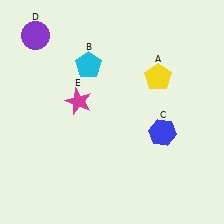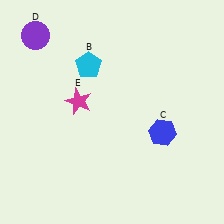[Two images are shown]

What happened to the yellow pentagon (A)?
The yellow pentagon (A) was removed in Image 2. It was in the top-right area of Image 1.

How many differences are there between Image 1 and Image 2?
There is 1 difference between the two images.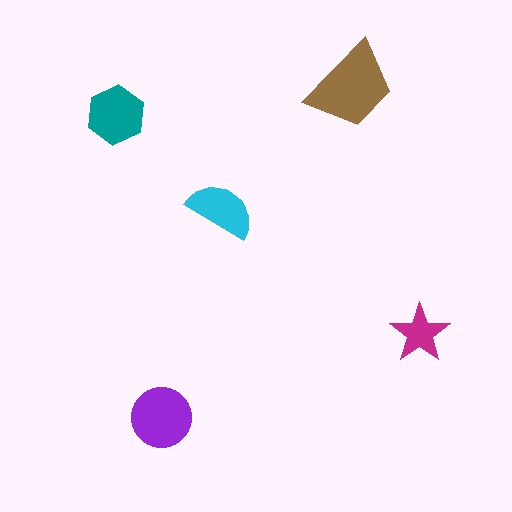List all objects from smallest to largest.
The magenta star, the cyan semicircle, the teal hexagon, the purple circle, the brown trapezoid.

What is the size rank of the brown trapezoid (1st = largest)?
1st.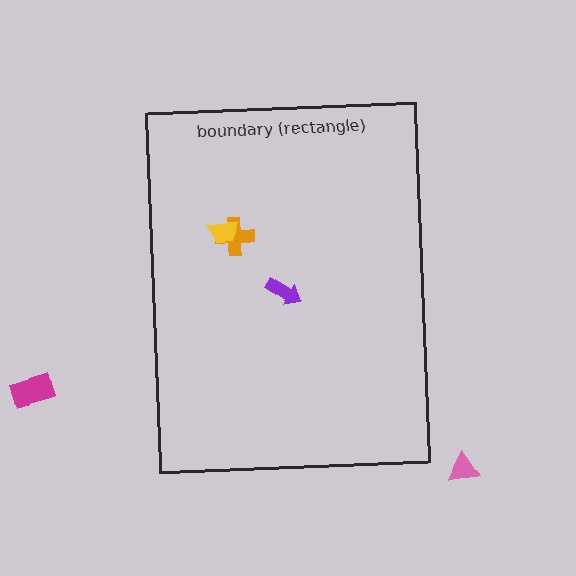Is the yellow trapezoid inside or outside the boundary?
Inside.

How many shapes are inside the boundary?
3 inside, 2 outside.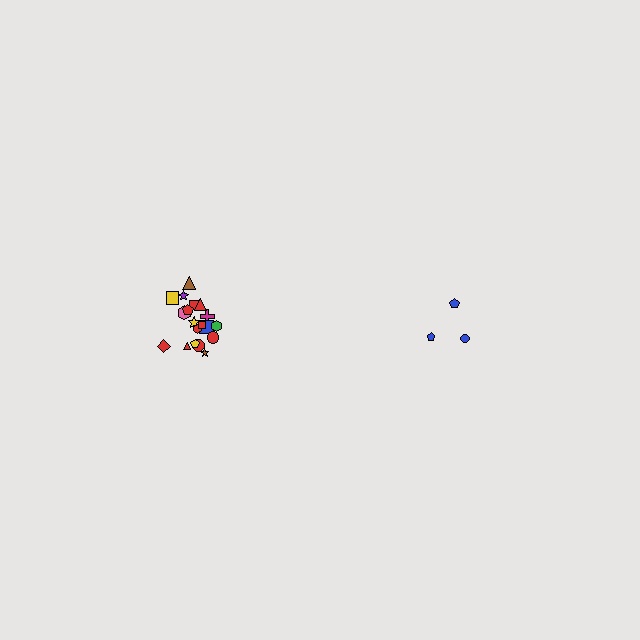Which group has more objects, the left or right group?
The left group.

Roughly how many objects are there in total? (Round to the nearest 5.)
Roughly 25 objects in total.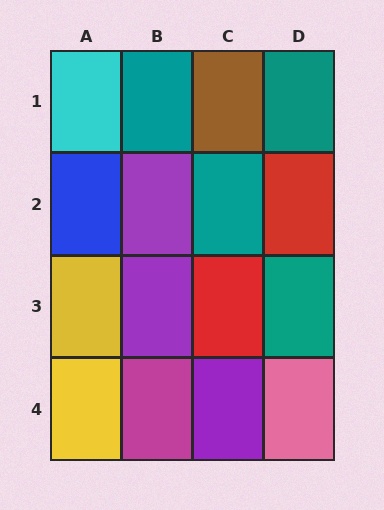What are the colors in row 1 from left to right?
Cyan, teal, brown, teal.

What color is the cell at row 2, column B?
Purple.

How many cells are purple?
3 cells are purple.